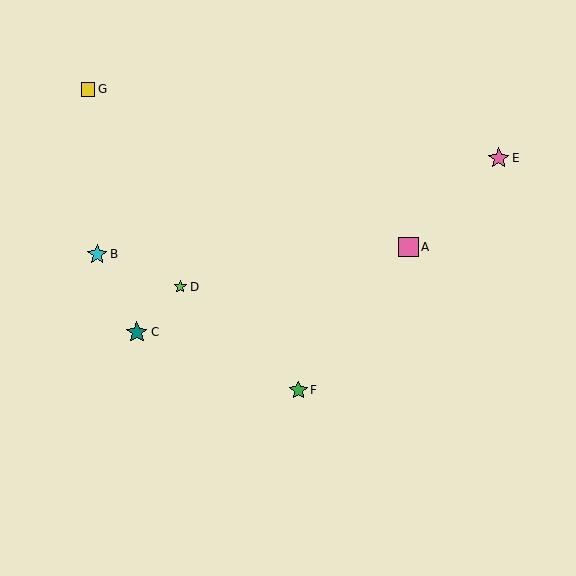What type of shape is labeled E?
Shape E is a pink star.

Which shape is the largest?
The teal star (labeled C) is the largest.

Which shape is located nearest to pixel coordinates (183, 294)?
The lime star (labeled D) at (180, 287) is nearest to that location.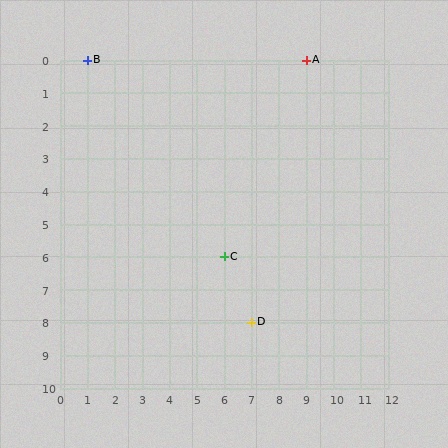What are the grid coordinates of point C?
Point C is at grid coordinates (6, 6).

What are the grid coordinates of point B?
Point B is at grid coordinates (1, 0).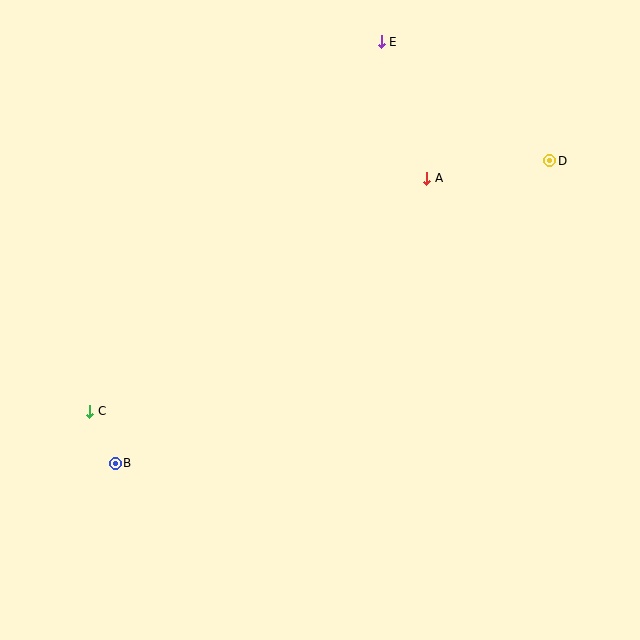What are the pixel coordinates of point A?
Point A is at (427, 178).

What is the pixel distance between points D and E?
The distance between D and E is 206 pixels.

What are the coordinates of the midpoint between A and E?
The midpoint between A and E is at (404, 110).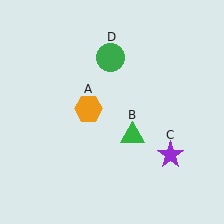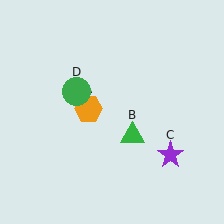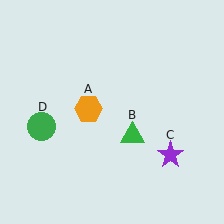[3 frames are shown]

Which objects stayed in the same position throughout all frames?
Orange hexagon (object A) and green triangle (object B) and purple star (object C) remained stationary.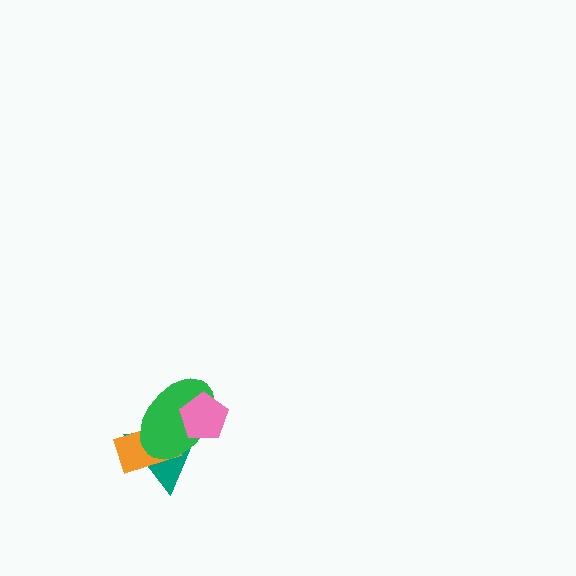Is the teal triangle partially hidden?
Yes, it is partially covered by another shape.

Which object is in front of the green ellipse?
The pink pentagon is in front of the green ellipse.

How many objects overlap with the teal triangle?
3 objects overlap with the teal triangle.